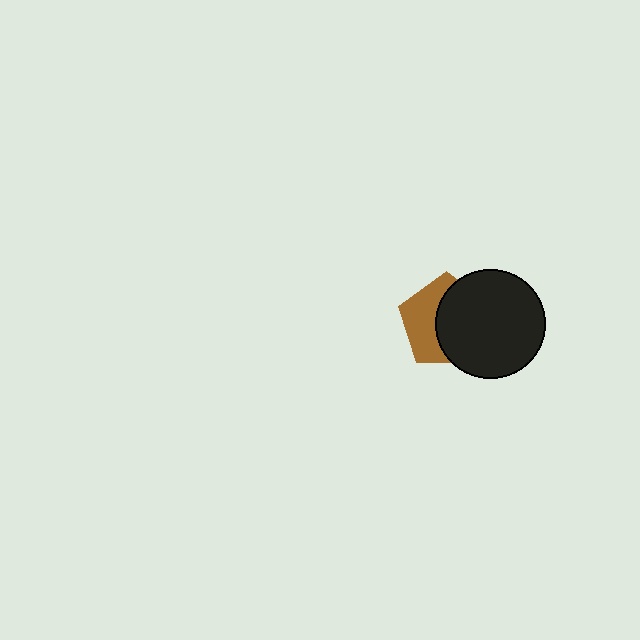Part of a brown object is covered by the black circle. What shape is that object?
It is a pentagon.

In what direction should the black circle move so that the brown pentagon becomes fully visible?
The black circle should move right. That is the shortest direction to clear the overlap and leave the brown pentagon fully visible.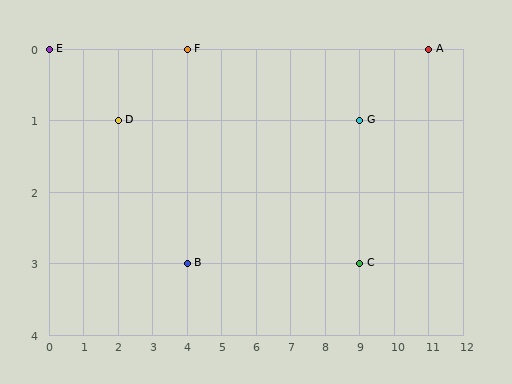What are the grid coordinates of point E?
Point E is at grid coordinates (0, 0).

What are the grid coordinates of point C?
Point C is at grid coordinates (9, 3).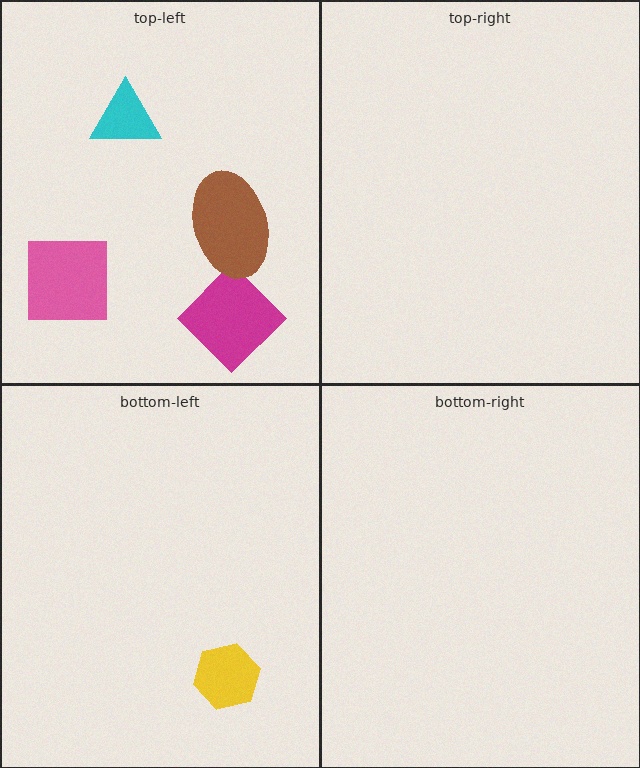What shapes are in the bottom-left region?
The yellow hexagon.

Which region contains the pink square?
The top-left region.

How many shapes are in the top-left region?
4.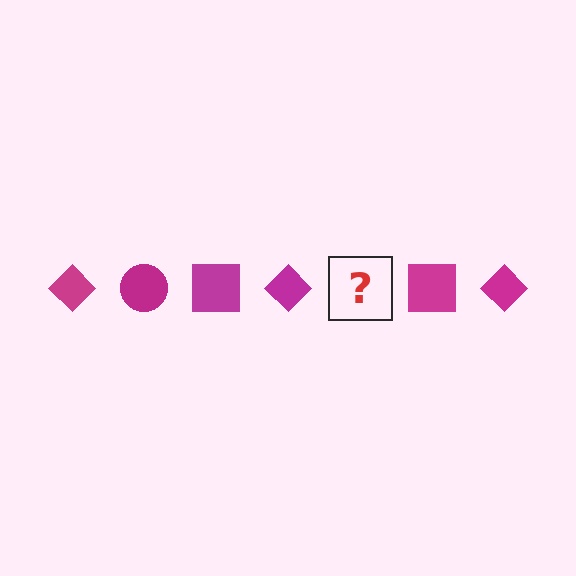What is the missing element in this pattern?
The missing element is a magenta circle.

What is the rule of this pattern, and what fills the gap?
The rule is that the pattern cycles through diamond, circle, square shapes in magenta. The gap should be filled with a magenta circle.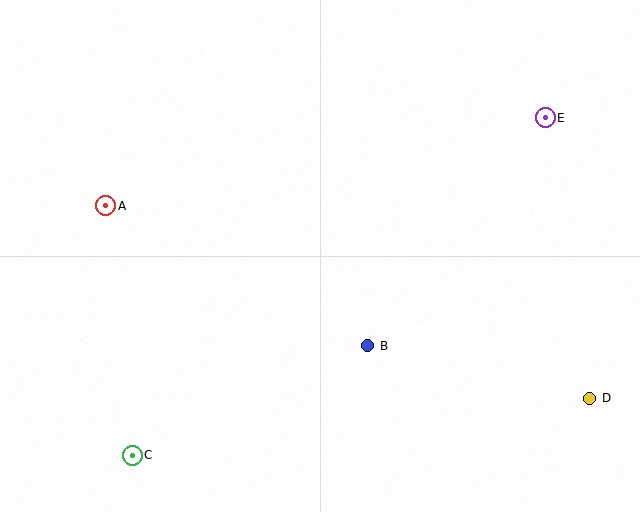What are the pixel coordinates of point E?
Point E is at (545, 118).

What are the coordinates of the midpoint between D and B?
The midpoint between D and B is at (479, 372).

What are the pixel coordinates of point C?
Point C is at (132, 455).